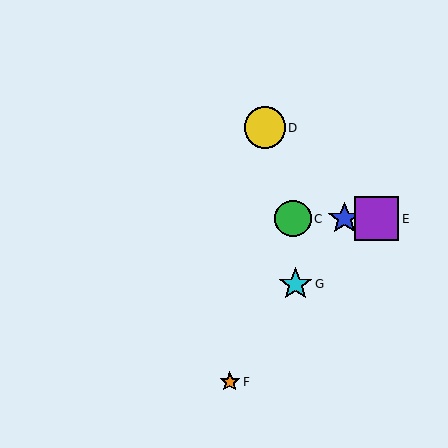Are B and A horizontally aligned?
Yes, both are at y≈219.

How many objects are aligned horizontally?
4 objects (A, B, C, E) are aligned horizontally.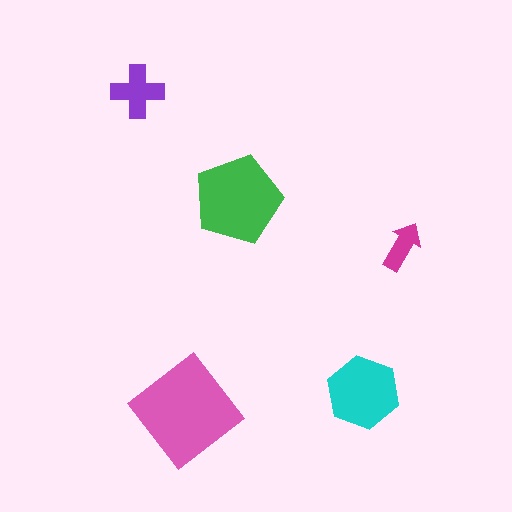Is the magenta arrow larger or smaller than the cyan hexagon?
Smaller.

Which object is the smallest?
The magenta arrow.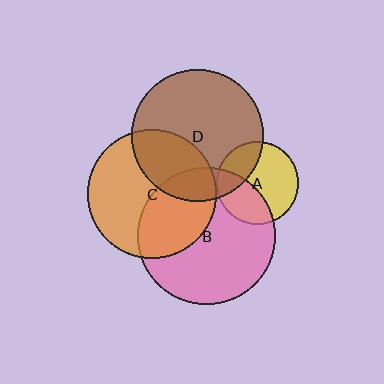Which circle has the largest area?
Circle B (pink).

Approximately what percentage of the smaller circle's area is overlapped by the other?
Approximately 15%.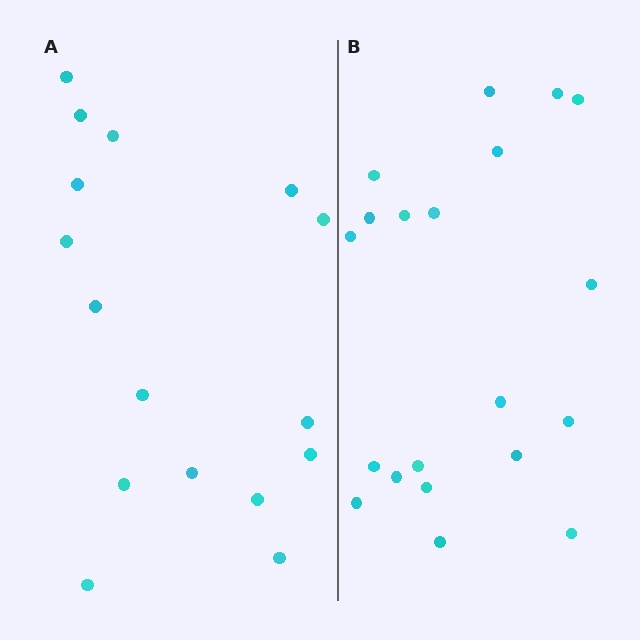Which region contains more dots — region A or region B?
Region B (the right region) has more dots.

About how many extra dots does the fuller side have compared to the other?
Region B has about 4 more dots than region A.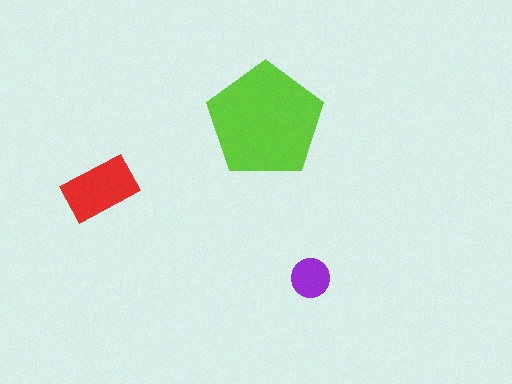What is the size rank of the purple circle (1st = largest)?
3rd.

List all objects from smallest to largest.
The purple circle, the red rectangle, the lime pentagon.